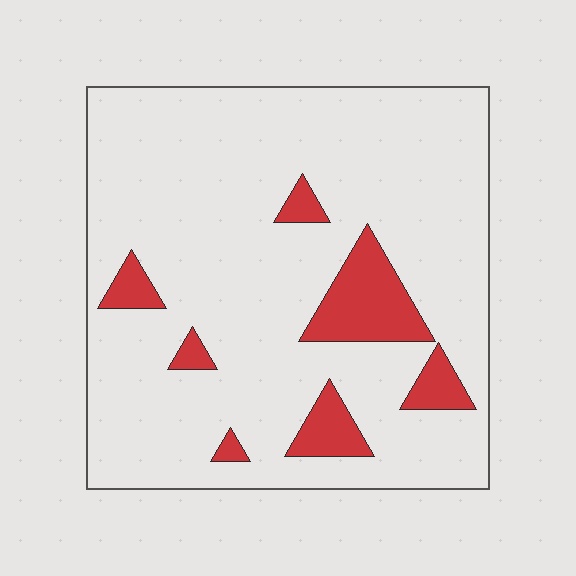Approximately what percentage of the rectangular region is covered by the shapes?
Approximately 10%.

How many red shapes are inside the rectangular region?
7.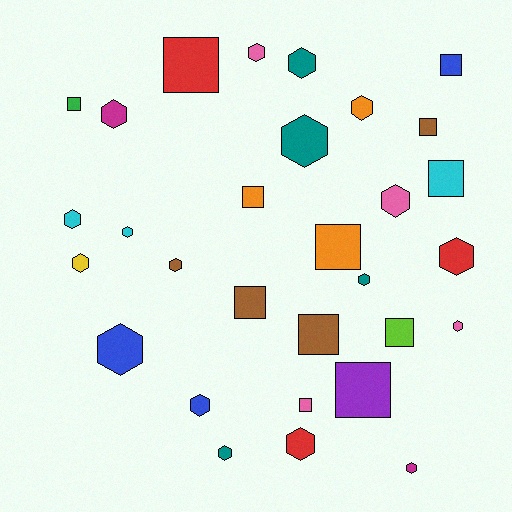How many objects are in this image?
There are 30 objects.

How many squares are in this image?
There are 12 squares.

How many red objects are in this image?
There are 3 red objects.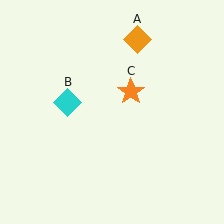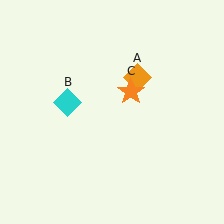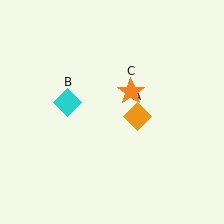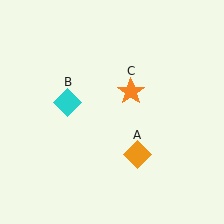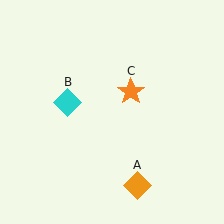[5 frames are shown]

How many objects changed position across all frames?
1 object changed position: orange diamond (object A).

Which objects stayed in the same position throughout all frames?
Cyan diamond (object B) and orange star (object C) remained stationary.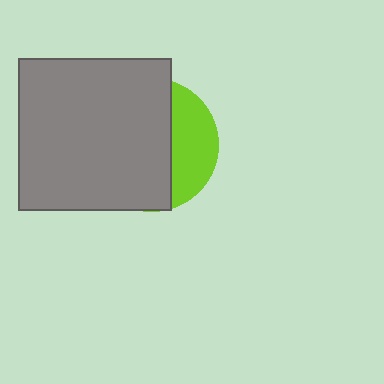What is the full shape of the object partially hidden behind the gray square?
The partially hidden object is a lime circle.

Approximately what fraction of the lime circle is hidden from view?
Roughly 69% of the lime circle is hidden behind the gray square.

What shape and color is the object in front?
The object in front is a gray square.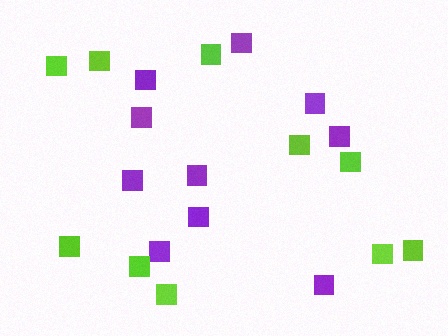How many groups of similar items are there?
There are 2 groups: one group of purple squares (10) and one group of lime squares (10).